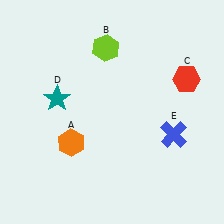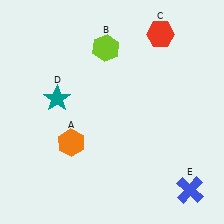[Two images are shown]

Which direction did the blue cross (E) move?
The blue cross (E) moved down.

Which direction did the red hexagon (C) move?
The red hexagon (C) moved up.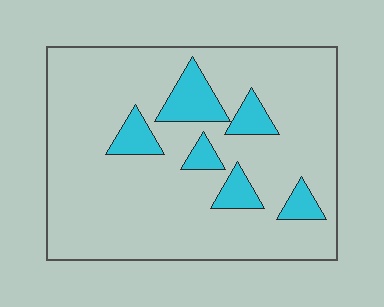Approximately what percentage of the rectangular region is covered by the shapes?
Approximately 15%.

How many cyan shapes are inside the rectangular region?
6.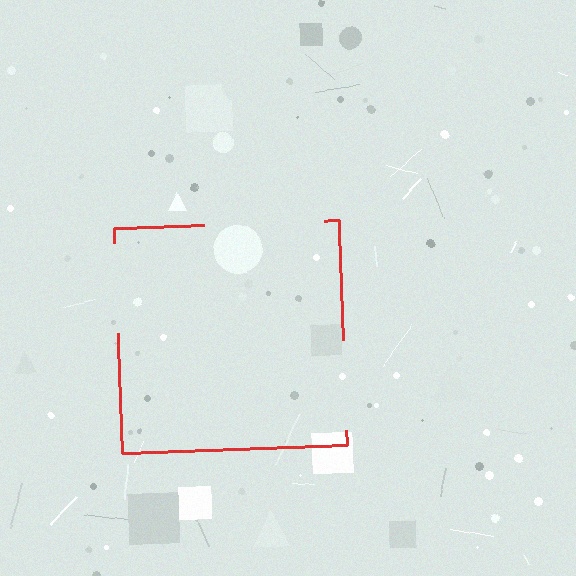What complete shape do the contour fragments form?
The contour fragments form a square.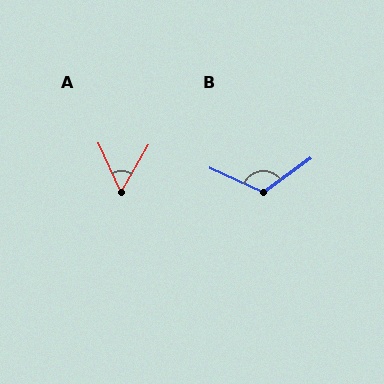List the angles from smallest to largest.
A (55°), B (119°).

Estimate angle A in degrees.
Approximately 55 degrees.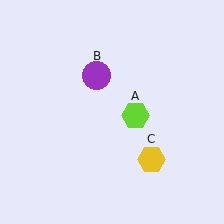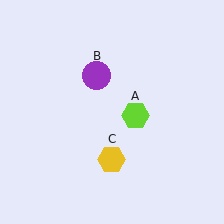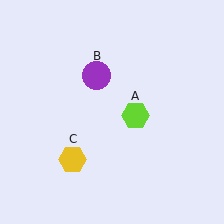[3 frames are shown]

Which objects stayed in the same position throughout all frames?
Lime hexagon (object A) and purple circle (object B) remained stationary.